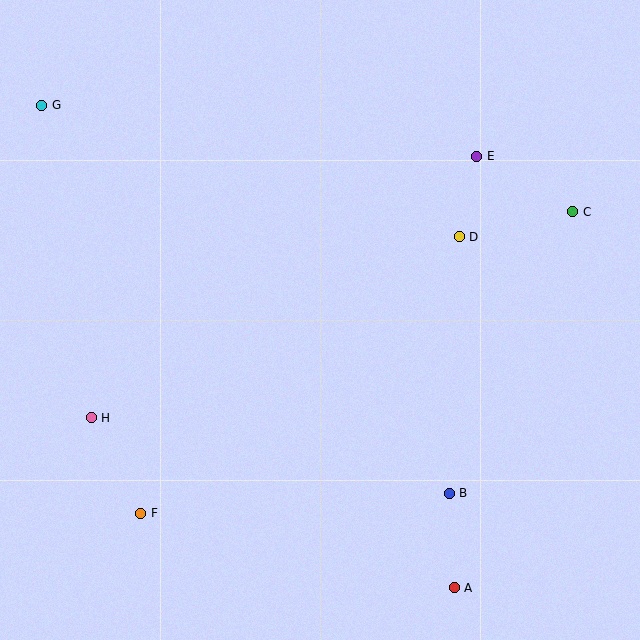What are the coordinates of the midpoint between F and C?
The midpoint between F and C is at (357, 362).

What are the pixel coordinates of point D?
Point D is at (459, 237).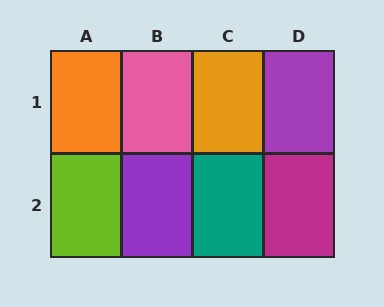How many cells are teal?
1 cell is teal.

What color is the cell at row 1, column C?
Orange.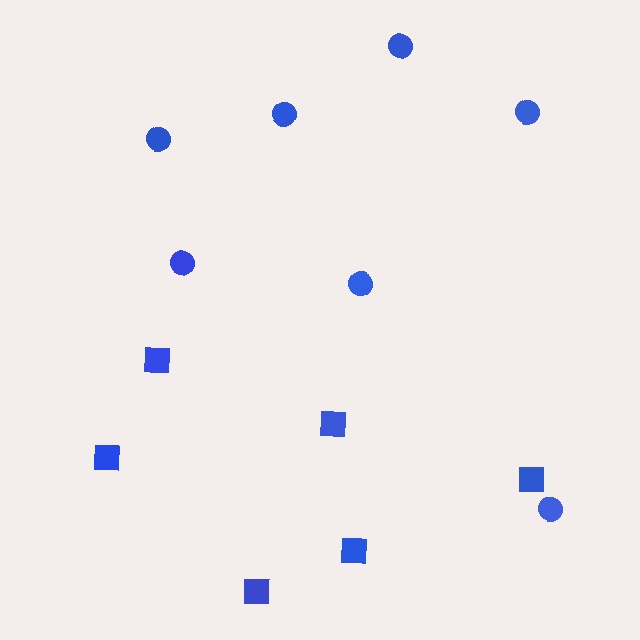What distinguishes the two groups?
There are 2 groups: one group of squares (6) and one group of circles (7).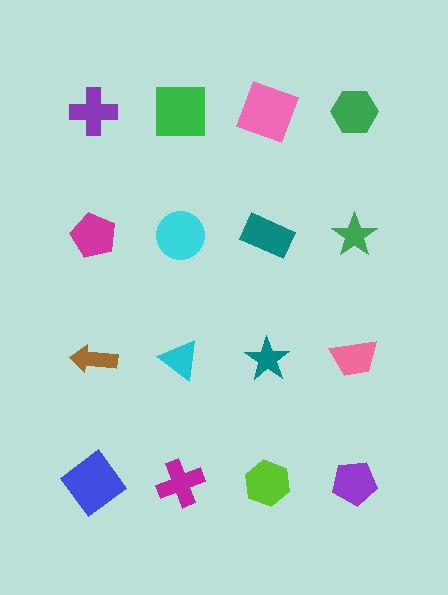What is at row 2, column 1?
A magenta pentagon.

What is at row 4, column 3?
A lime hexagon.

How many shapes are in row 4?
4 shapes.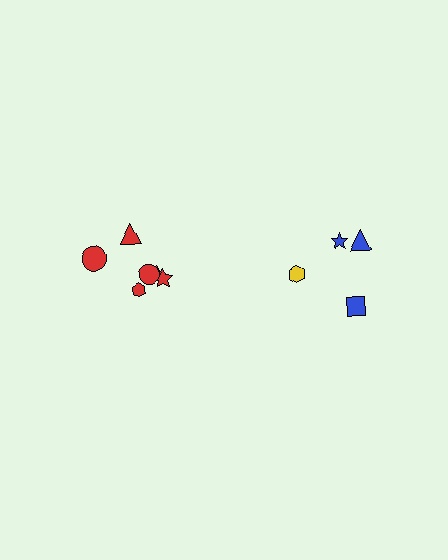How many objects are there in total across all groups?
There are 10 objects.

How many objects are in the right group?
There are 4 objects.